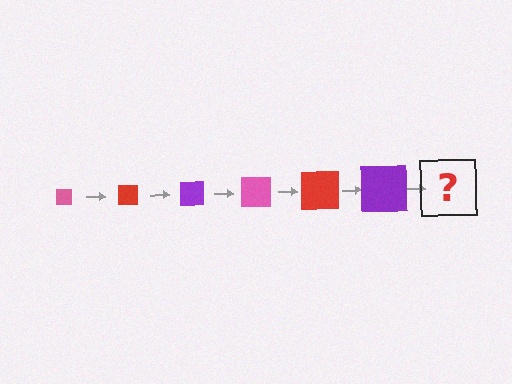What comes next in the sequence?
The next element should be a pink square, larger than the previous one.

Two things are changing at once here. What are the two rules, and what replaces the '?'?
The two rules are that the square grows larger each step and the color cycles through pink, red, and purple. The '?' should be a pink square, larger than the previous one.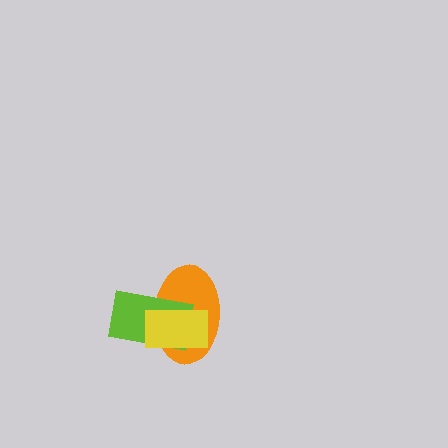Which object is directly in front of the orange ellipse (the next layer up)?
The lime rectangle is directly in front of the orange ellipse.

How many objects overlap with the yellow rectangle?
2 objects overlap with the yellow rectangle.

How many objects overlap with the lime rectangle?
2 objects overlap with the lime rectangle.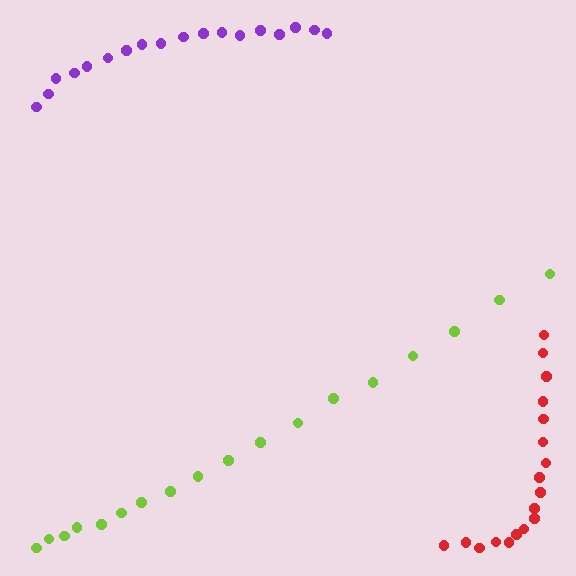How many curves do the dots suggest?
There are 3 distinct paths.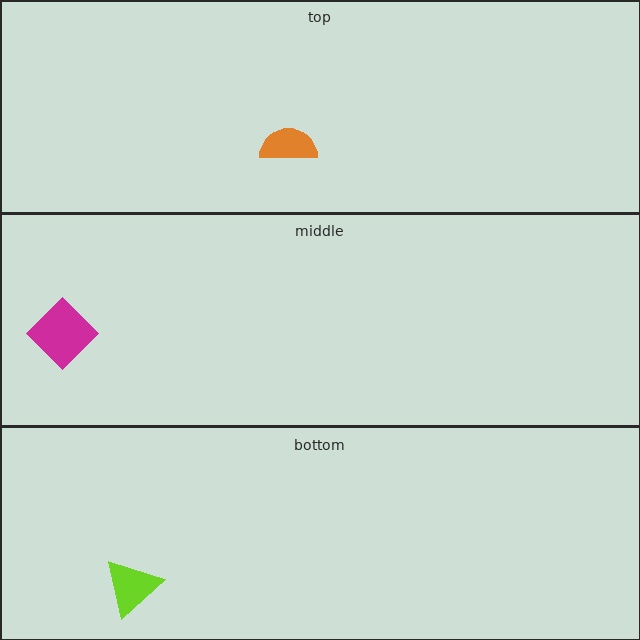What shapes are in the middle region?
The magenta diamond.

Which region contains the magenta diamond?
The middle region.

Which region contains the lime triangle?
The bottom region.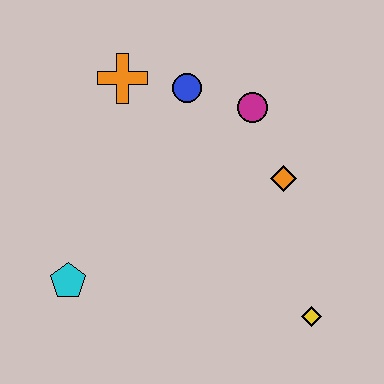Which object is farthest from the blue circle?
The yellow diamond is farthest from the blue circle.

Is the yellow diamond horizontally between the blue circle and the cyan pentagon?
No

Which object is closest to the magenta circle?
The blue circle is closest to the magenta circle.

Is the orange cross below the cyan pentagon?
No